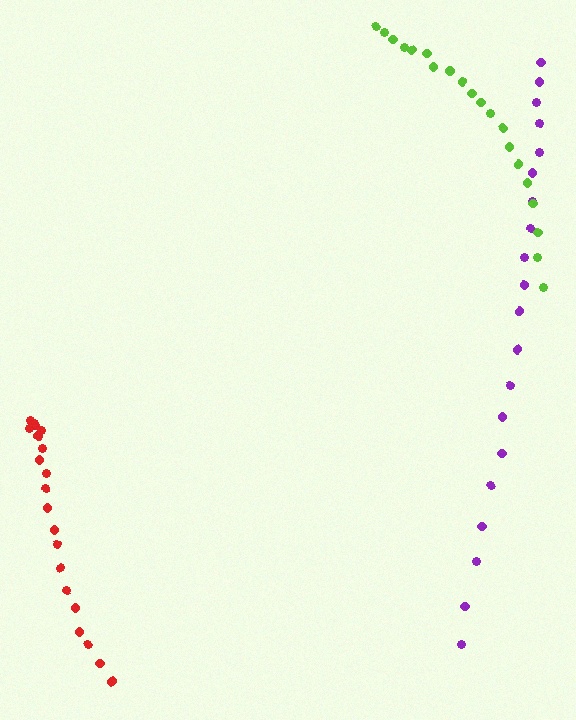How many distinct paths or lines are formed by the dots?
There are 3 distinct paths.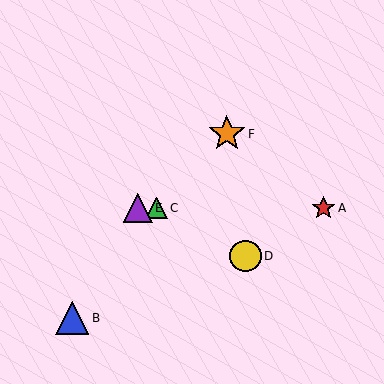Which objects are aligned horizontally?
Objects A, C, E are aligned horizontally.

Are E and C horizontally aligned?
Yes, both are at y≈208.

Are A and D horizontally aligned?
No, A is at y≈208 and D is at y≈256.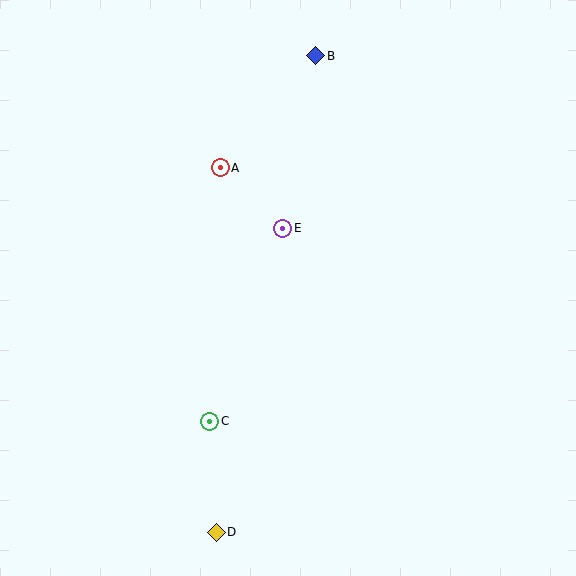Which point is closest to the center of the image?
Point E at (283, 228) is closest to the center.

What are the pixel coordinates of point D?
Point D is at (216, 532).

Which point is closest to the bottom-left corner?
Point D is closest to the bottom-left corner.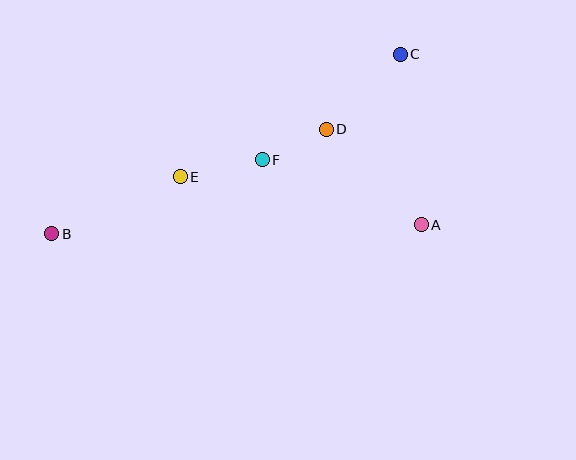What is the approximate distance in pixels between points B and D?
The distance between B and D is approximately 294 pixels.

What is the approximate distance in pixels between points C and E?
The distance between C and E is approximately 252 pixels.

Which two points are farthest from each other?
Points B and C are farthest from each other.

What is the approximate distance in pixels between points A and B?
The distance between A and B is approximately 369 pixels.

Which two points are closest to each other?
Points D and F are closest to each other.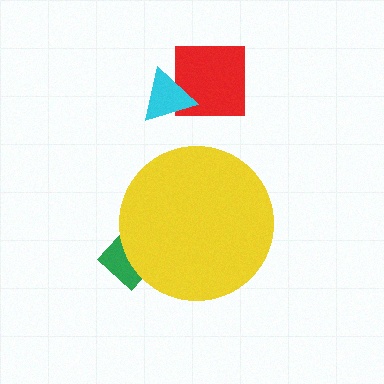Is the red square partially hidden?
No, the red square is fully visible.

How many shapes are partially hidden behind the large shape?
1 shape is partially hidden.